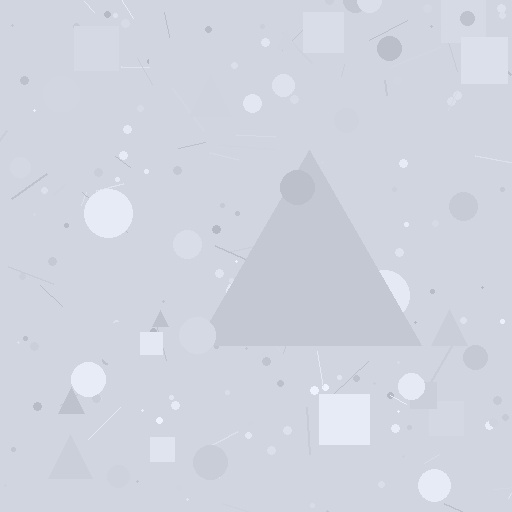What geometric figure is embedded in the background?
A triangle is embedded in the background.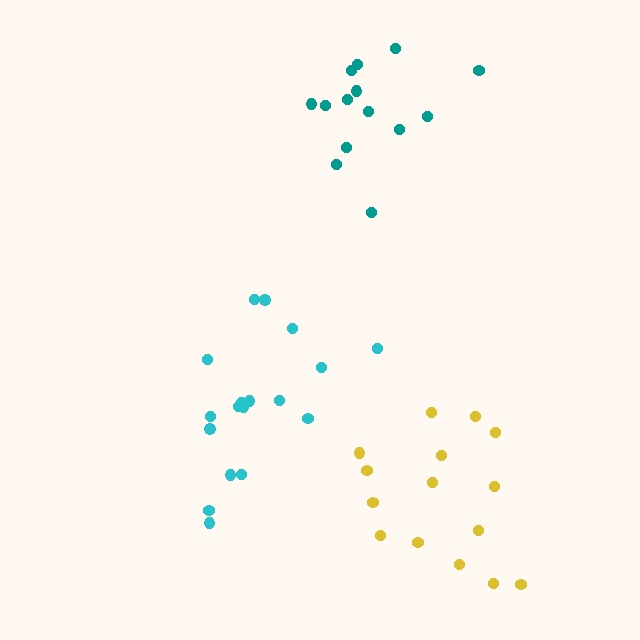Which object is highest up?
The teal cluster is topmost.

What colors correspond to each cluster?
The clusters are colored: cyan, teal, yellow.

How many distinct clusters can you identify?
There are 3 distinct clusters.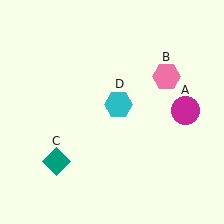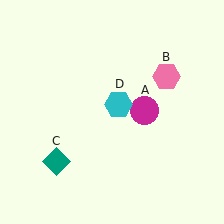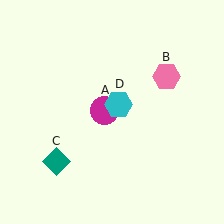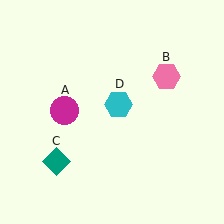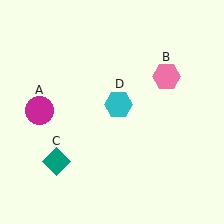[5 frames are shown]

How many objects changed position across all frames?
1 object changed position: magenta circle (object A).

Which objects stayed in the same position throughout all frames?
Pink hexagon (object B) and teal diamond (object C) and cyan hexagon (object D) remained stationary.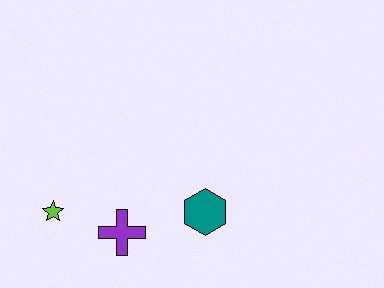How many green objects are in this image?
There are no green objects.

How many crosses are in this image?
There is 1 cross.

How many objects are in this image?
There are 3 objects.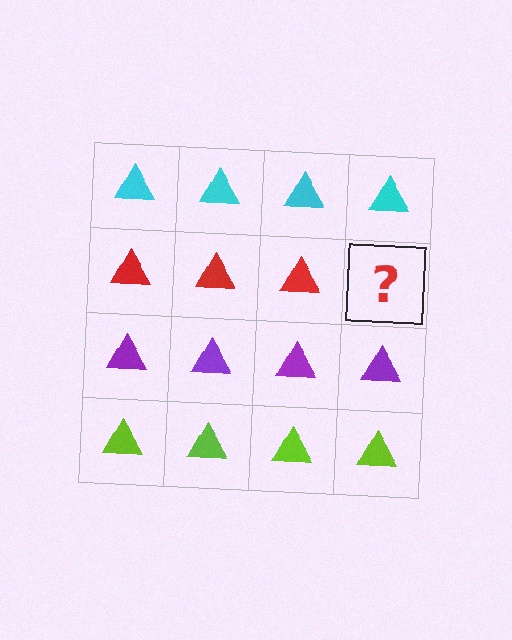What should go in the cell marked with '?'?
The missing cell should contain a red triangle.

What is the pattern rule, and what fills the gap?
The rule is that each row has a consistent color. The gap should be filled with a red triangle.